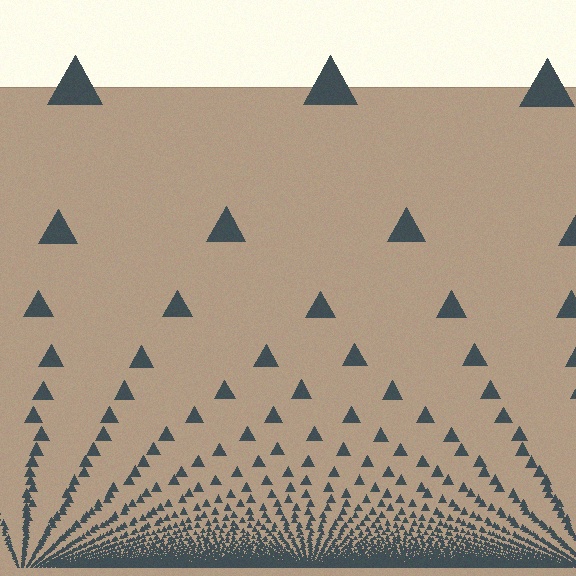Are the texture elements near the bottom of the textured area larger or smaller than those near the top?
Smaller. The gradient is inverted — elements near the bottom are smaller and denser.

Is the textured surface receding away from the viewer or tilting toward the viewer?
The surface appears to tilt toward the viewer. Texture elements get larger and sparser toward the top.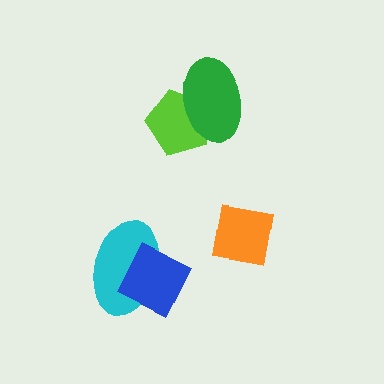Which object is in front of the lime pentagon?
The green ellipse is in front of the lime pentagon.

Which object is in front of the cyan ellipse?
The blue square is in front of the cyan ellipse.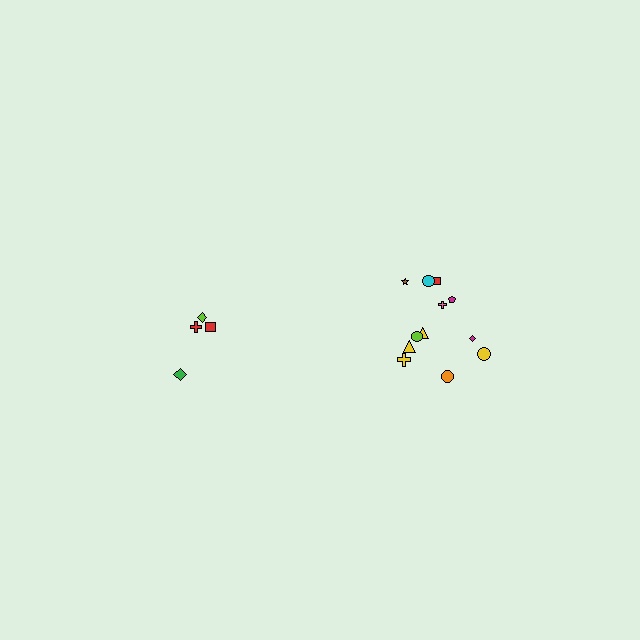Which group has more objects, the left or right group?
The right group.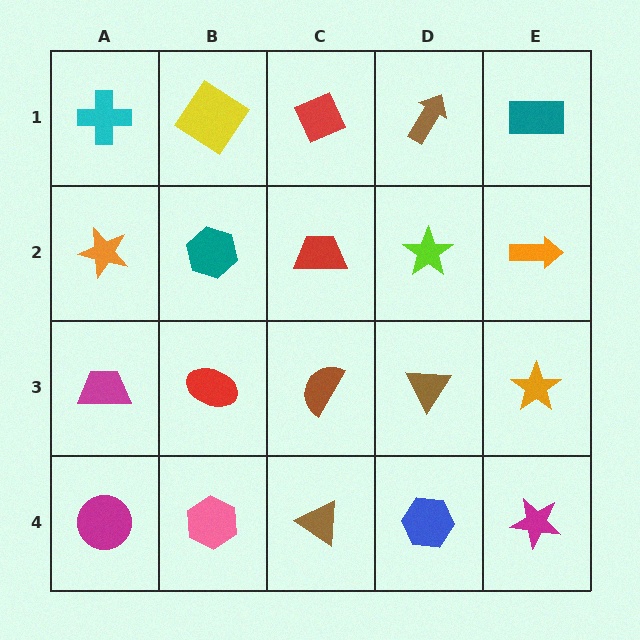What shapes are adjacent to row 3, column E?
An orange arrow (row 2, column E), a magenta star (row 4, column E), a brown triangle (row 3, column D).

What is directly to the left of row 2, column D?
A red trapezoid.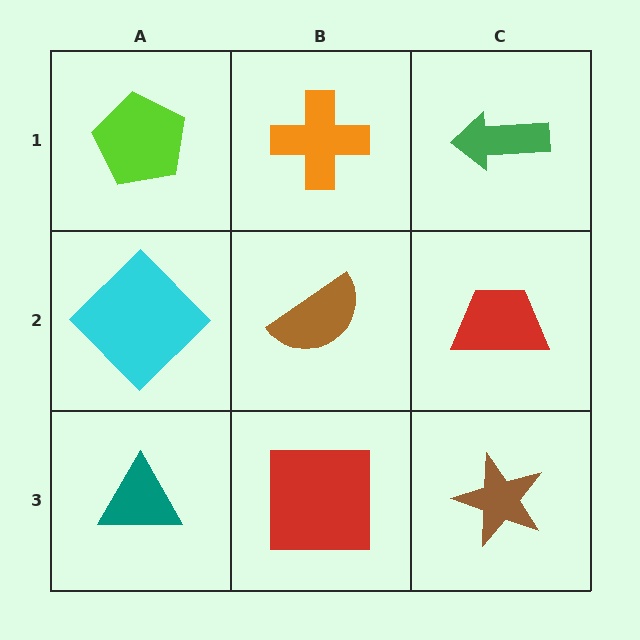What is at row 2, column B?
A brown semicircle.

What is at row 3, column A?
A teal triangle.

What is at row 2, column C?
A red trapezoid.